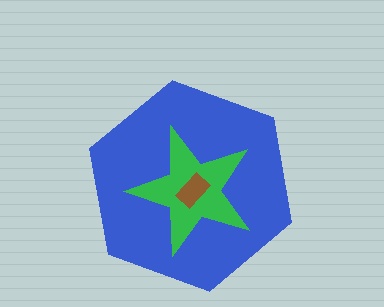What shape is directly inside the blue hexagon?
The green star.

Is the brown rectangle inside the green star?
Yes.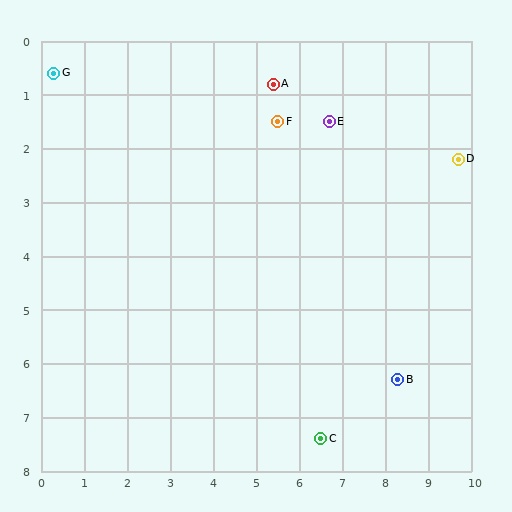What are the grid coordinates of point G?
Point G is at approximately (0.3, 0.6).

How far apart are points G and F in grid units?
Points G and F are about 5.3 grid units apart.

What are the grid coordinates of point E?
Point E is at approximately (6.7, 1.5).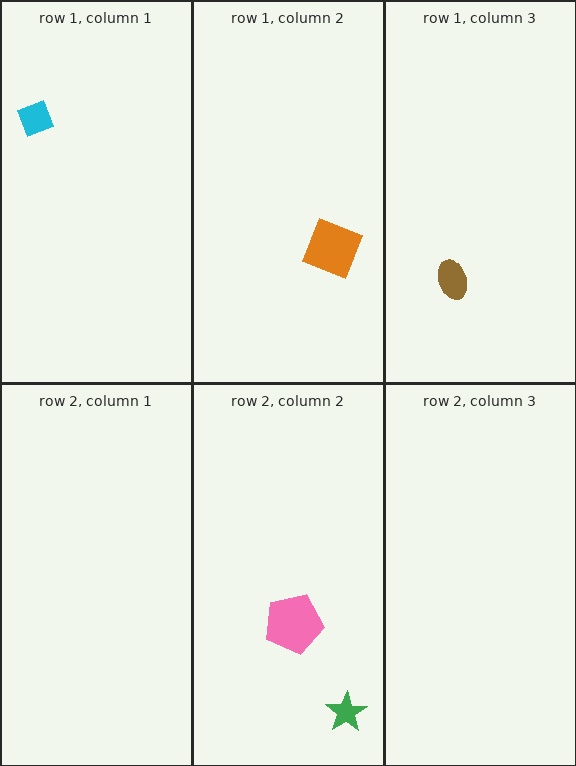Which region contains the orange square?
The row 1, column 2 region.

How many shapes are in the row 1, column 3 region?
1.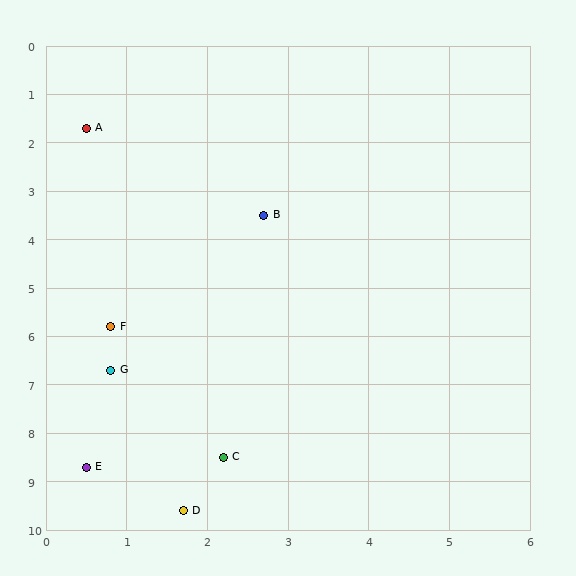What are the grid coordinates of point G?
Point G is at approximately (0.8, 6.7).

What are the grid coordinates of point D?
Point D is at approximately (1.7, 9.6).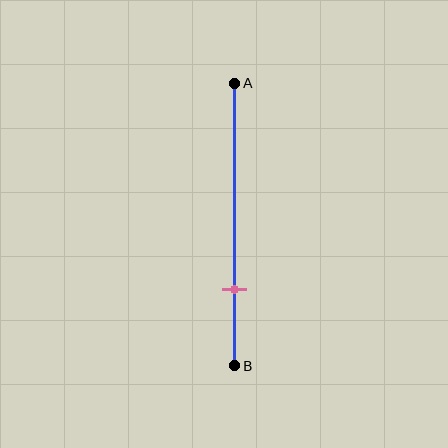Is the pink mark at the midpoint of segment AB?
No, the mark is at about 75% from A, not at the 50% midpoint.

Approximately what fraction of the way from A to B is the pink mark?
The pink mark is approximately 75% of the way from A to B.